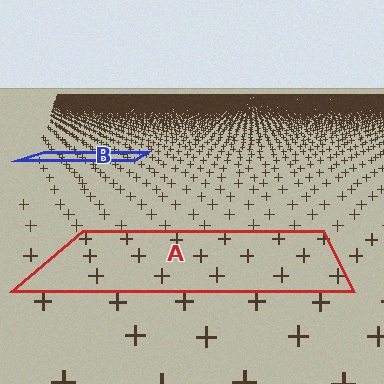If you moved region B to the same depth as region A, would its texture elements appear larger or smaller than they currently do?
They would appear larger. At a closer depth, the same texture elements are projected at a bigger on-screen size.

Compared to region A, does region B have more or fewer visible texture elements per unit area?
Region B has more texture elements per unit area — they are packed more densely because it is farther away.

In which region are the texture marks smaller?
The texture marks are smaller in region B, because it is farther away.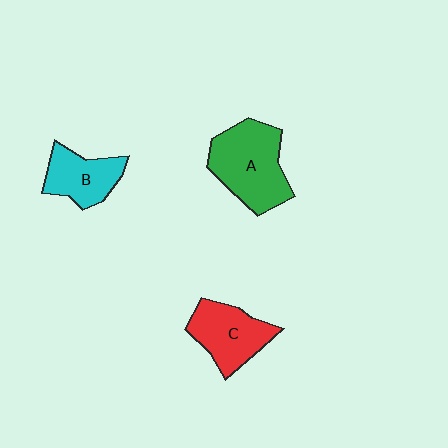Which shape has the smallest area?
Shape B (cyan).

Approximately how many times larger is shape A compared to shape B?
Approximately 1.6 times.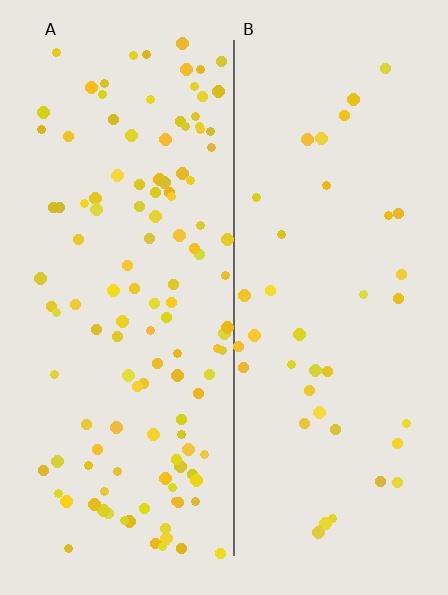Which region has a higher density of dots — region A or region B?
A (the left).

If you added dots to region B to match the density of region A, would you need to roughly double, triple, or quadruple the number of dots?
Approximately triple.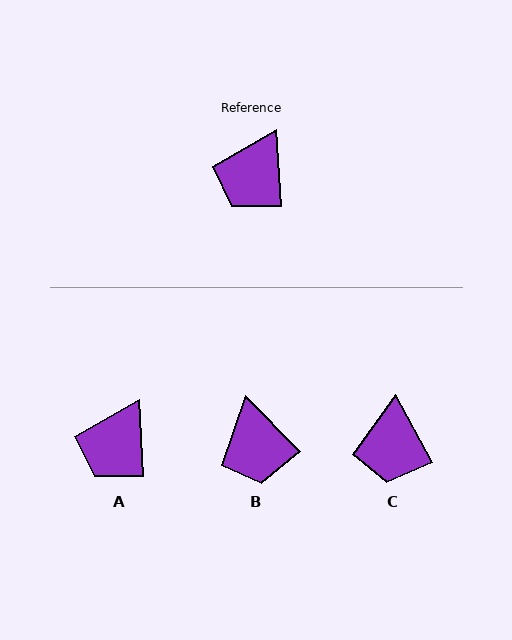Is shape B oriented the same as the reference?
No, it is off by about 41 degrees.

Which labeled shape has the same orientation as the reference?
A.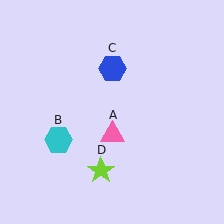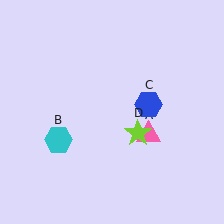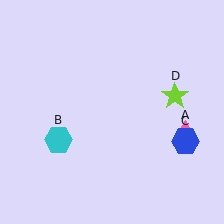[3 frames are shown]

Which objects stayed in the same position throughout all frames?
Cyan hexagon (object B) remained stationary.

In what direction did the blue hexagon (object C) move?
The blue hexagon (object C) moved down and to the right.